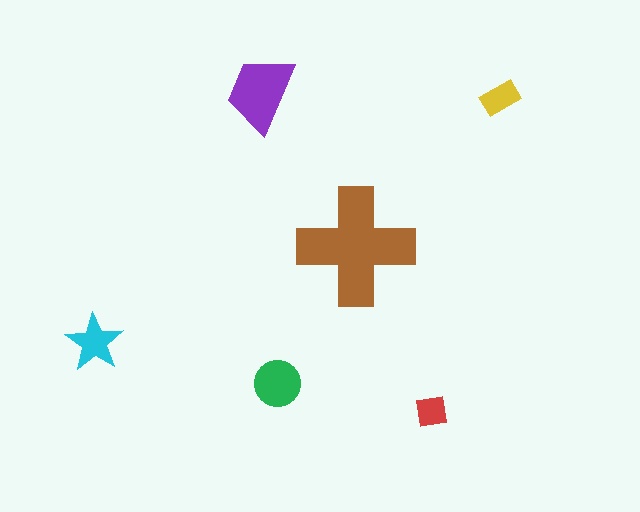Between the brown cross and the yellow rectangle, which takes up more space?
The brown cross.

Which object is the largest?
The brown cross.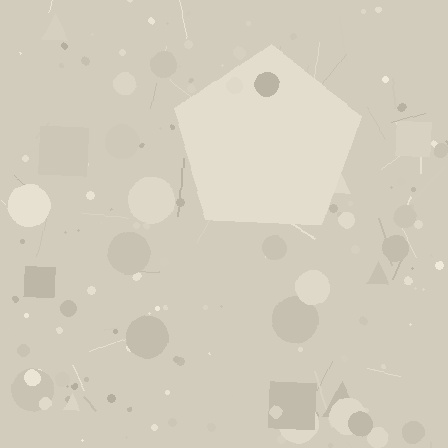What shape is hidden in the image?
A pentagon is hidden in the image.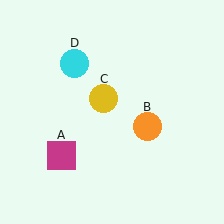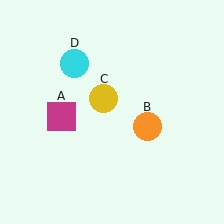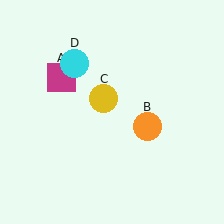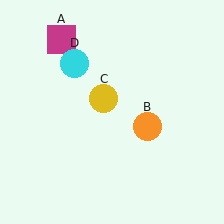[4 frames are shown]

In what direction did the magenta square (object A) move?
The magenta square (object A) moved up.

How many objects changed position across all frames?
1 object changed position: magenta square (object A).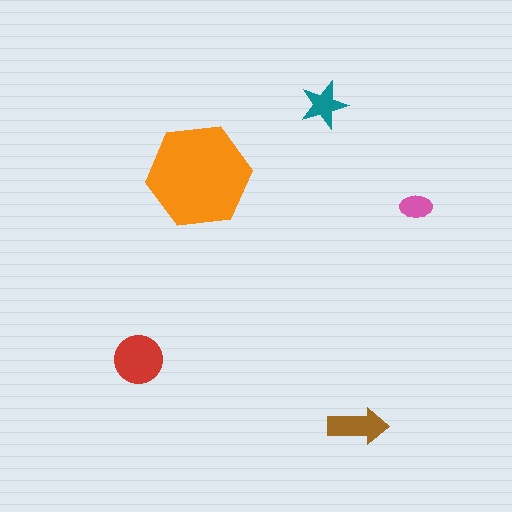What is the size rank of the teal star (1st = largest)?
4th.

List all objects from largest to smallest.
The orange hexagon, the red circle, the brown arrow, the teal star, the pink ellipse.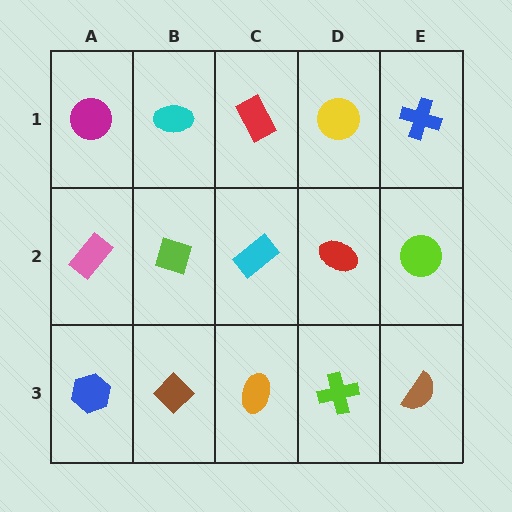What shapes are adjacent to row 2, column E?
A blue cross (row 1, column E), a brown semicircle (row 3, column E), a red ellipse (row 2, column D).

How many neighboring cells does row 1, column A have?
2.